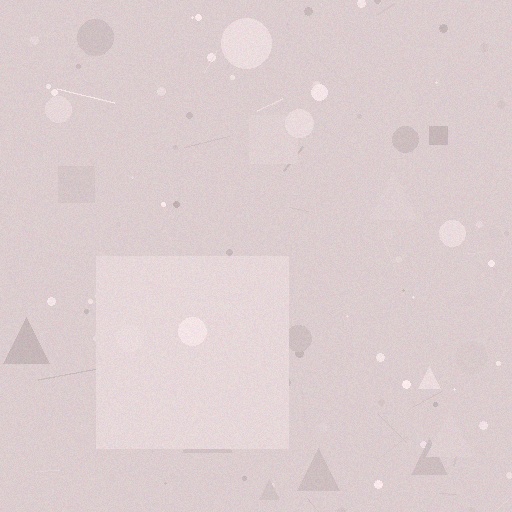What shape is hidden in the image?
A square is hidden in the image.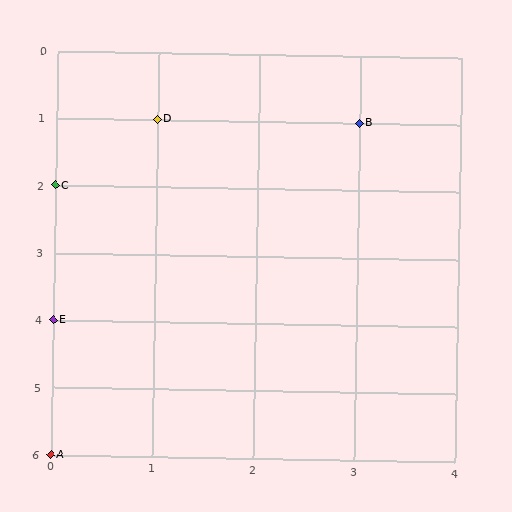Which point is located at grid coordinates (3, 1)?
Point B is at (3, 1).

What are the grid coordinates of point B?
Point B is at grid coordinates (3, 1).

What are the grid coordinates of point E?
Point E is at grid coordinates (0, 4).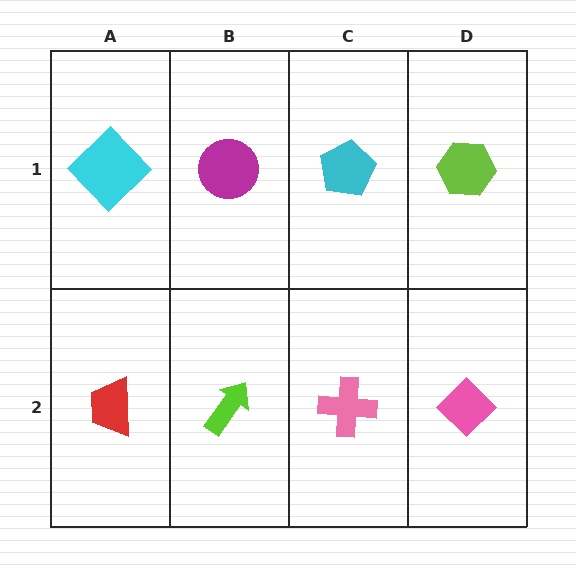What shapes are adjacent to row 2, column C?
A cyan pentagon (row 1, column C), a lime arrow (row 2, column B), a pink diamond (row 2, column D).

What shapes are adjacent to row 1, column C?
A pink cross (row 2, column C), a magenta circle (row 1, column B), a lime hexagon (row 1, column D).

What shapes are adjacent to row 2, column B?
A magenta circle (row 1, column B), a red trapezoid (row 2, column A), a pink cross (row 2, column C).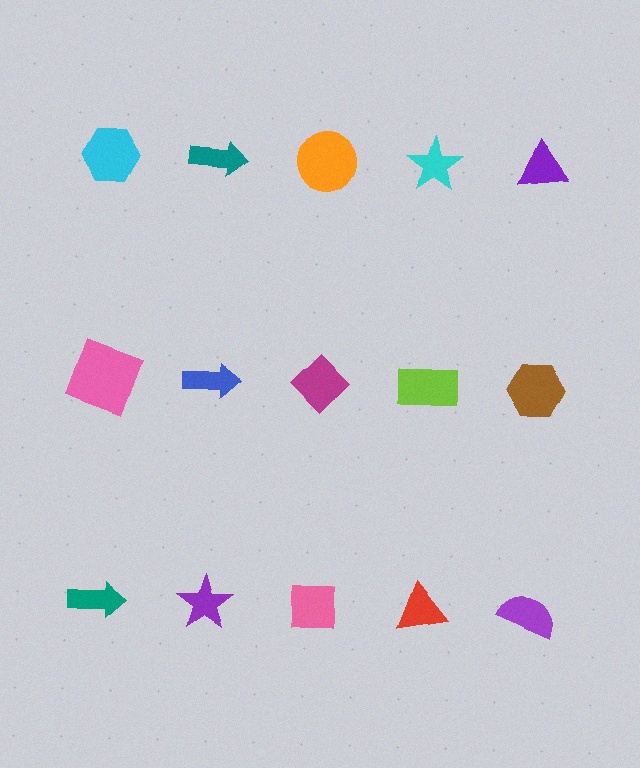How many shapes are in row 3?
5 shapes.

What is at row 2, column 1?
A pink square.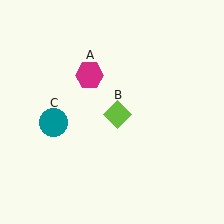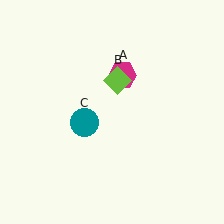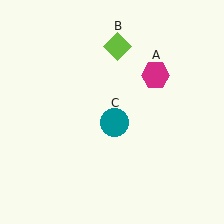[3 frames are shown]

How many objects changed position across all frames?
3 objects changed position: magenta hexagon (object A), lime diamond (object B), teal circle (object C).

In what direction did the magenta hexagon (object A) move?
The magenta hexagon (object A) moved right.